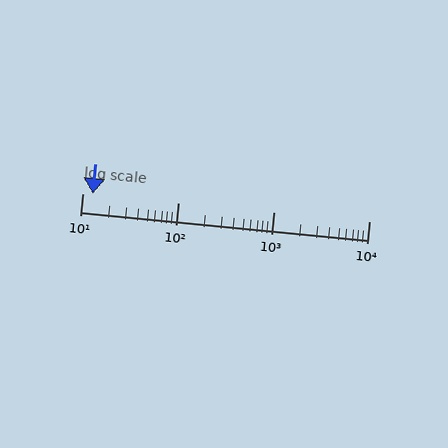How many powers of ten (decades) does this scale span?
The scale spans 3 decades, from 10 to 10000.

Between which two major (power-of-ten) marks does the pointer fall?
The pointer is between 10 and 100.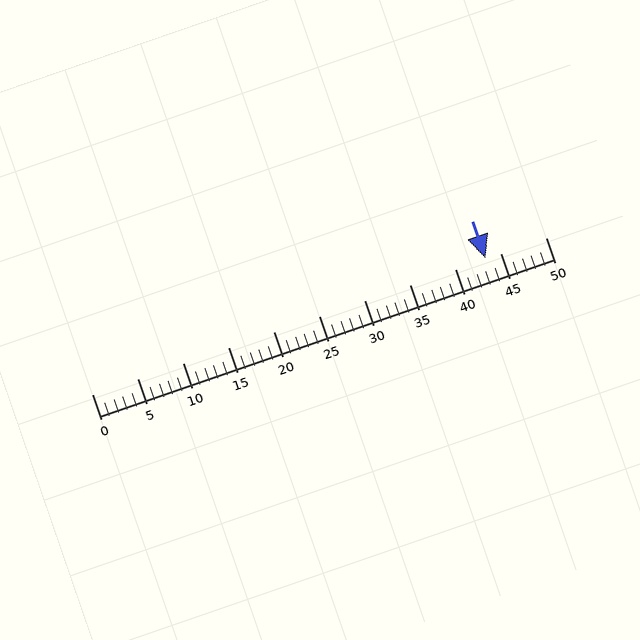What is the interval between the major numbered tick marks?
The major tick marks are spaced 5 units apart.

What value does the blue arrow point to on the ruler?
The blue arrow points to approximately 43.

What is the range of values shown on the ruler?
The ruler shows values from 0 to 50.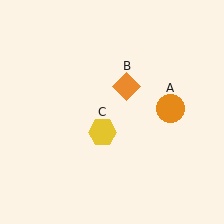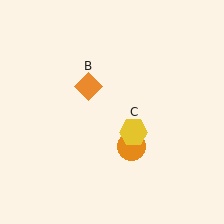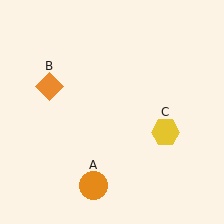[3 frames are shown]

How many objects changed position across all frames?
3 objects changed position: orange circle (object A), orange diamond (object B), yellow hexagon (object C).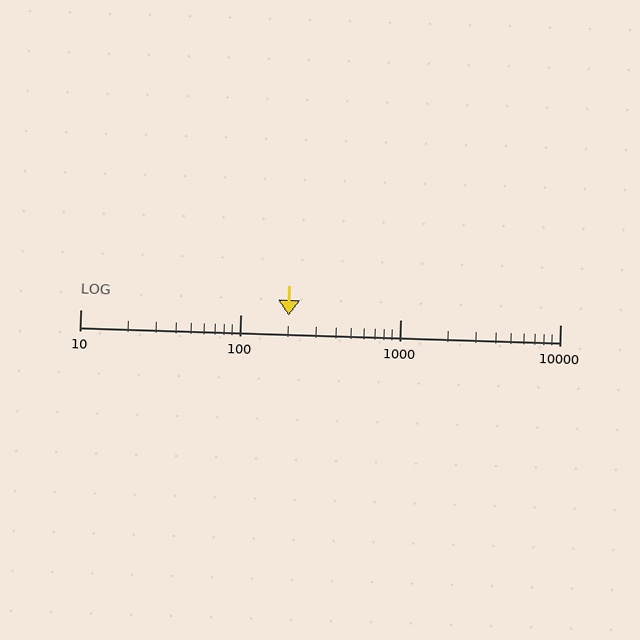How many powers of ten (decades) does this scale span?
The scale spans 3 decades, from 10 to 10000.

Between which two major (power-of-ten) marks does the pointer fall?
The pointer is between 100 and 1000.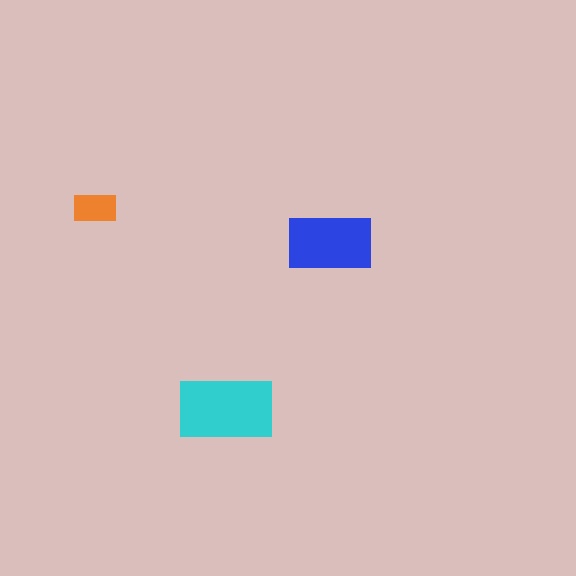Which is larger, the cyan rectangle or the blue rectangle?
The cyan one.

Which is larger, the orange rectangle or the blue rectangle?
The blue one.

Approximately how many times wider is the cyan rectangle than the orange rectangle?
About 2 times wider.